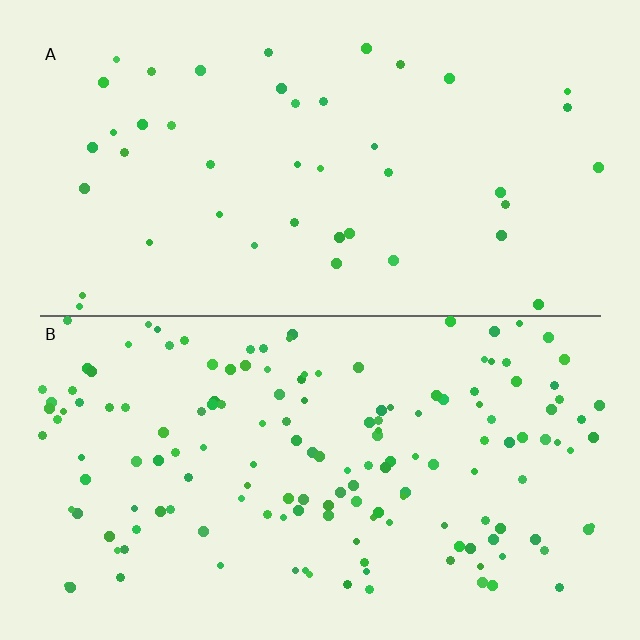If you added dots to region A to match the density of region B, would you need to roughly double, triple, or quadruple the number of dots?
Approximately quadruple.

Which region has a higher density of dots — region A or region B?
B (the bottom).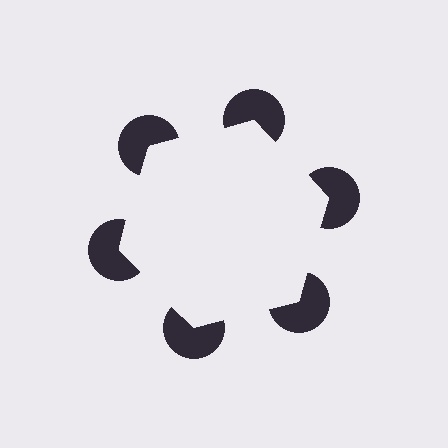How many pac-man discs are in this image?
There are 6 — one at each vertex of the illusory hexagon.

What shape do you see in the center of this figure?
An illusory hexagon — its edges are inferred from the aligned wedge cuts in the pac-man discs, not physically drawn.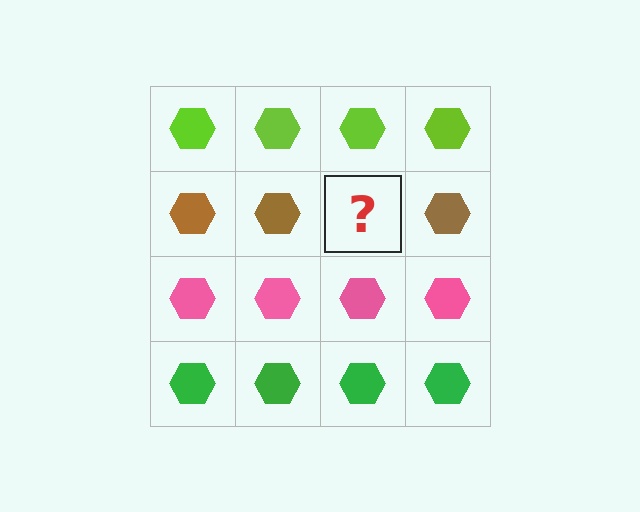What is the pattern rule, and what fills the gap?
The rule is that each row has a consistent color. The gap should be filled with a brown hexagon.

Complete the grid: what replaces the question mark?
The question mark should be replaced with a brown hexagon.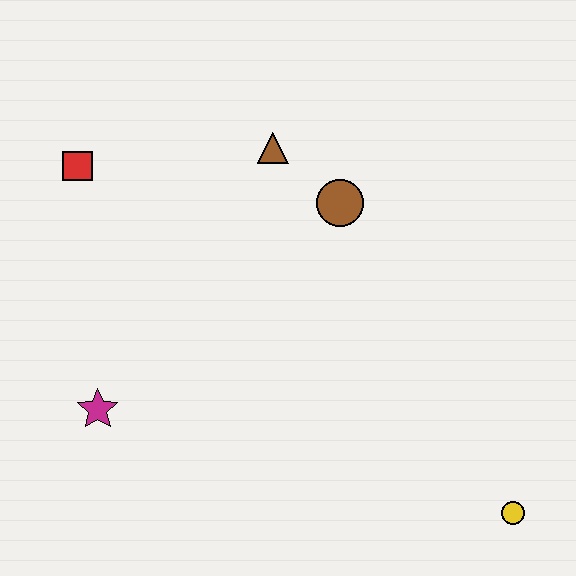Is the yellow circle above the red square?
No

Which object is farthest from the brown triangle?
The yellow circle is farthest from the brown triangle.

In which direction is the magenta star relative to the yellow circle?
The magenta star is to the left of the yellow circle.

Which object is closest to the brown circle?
The brown triangle is closest to the brown circle.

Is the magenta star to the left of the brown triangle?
Yes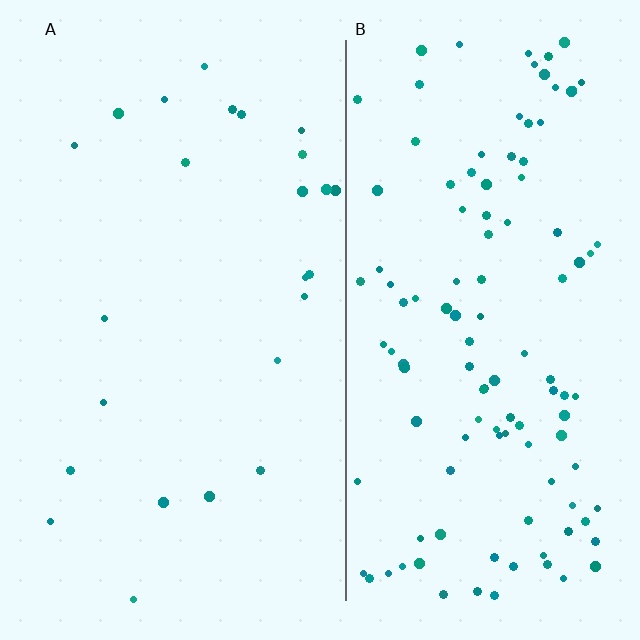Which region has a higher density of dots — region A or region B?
B (the right).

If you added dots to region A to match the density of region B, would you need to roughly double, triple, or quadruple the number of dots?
Approximately quadruple.